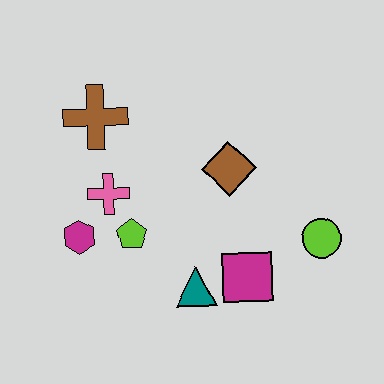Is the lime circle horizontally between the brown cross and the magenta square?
No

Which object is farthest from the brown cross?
The lime circle is farthest from the brown cross.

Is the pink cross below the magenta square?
No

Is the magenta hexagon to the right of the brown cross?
No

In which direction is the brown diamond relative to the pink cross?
The brown diamond is to the right of the pink cross.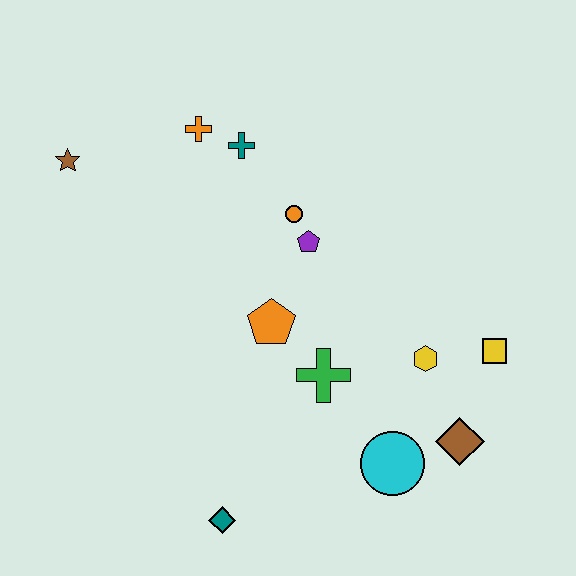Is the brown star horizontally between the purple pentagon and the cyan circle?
No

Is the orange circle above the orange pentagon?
Yes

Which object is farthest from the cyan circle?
The brown star is farthest from the cyan circle.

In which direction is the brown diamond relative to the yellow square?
The brown diamond is below the yellow square.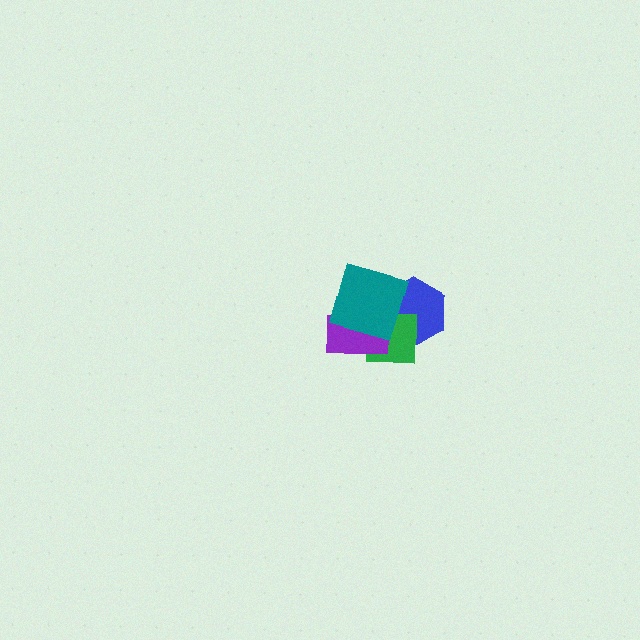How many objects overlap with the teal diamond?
3 objects overlap with the teal diamond.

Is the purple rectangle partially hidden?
Yes, it is partially covered by another shape.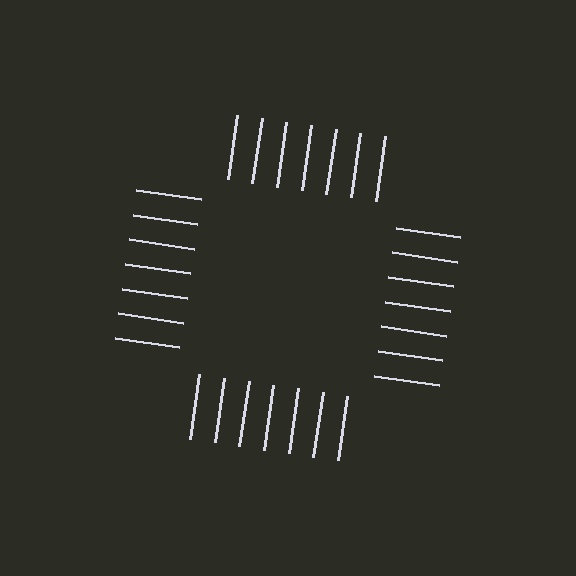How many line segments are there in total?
28 — 7 along each of the 4 edges.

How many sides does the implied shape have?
4 sides — the line-ends trace a square.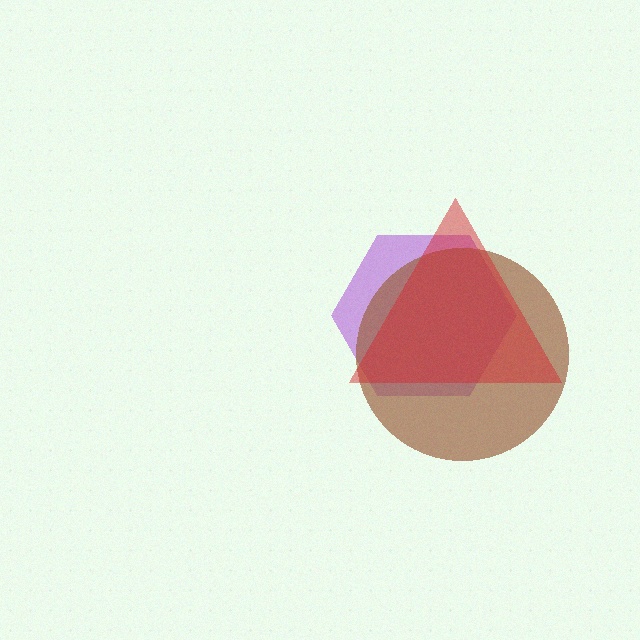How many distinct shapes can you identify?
There are 3 distinct shapes: a purple hexagon, a brown circle, a red triangle.